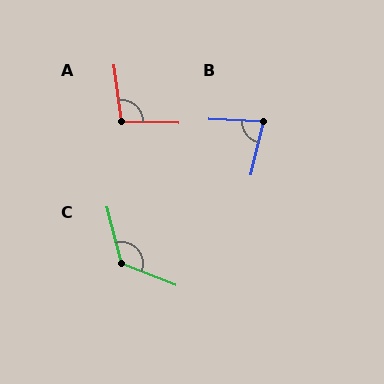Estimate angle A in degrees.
Approximately 99 degrees.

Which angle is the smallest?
B, at approximately 79 degrees.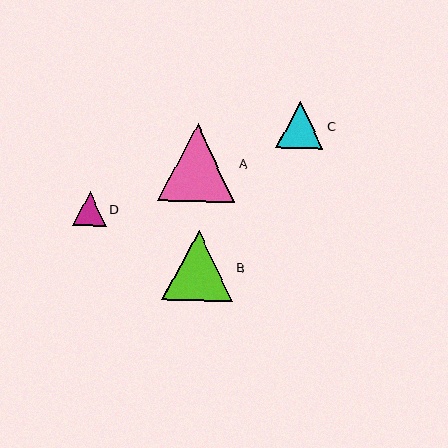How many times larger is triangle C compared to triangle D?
Triangle C is approximately 1.4 times the size of triangle D.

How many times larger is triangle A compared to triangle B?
Triangle A is approximately 1.1 times the size of triangle B.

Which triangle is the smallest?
Triangle D is the smallest with a size of approximately 34 pixels.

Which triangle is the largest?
Triangle A is the largest with a size of approximately 77 pixels.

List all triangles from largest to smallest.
From largest to smallest: A, B, C, D.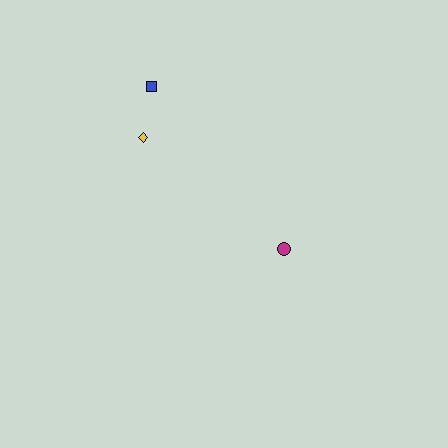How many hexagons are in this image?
There are no hexagons.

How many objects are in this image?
There are 3 objects.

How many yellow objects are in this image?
There is 1 yellow object.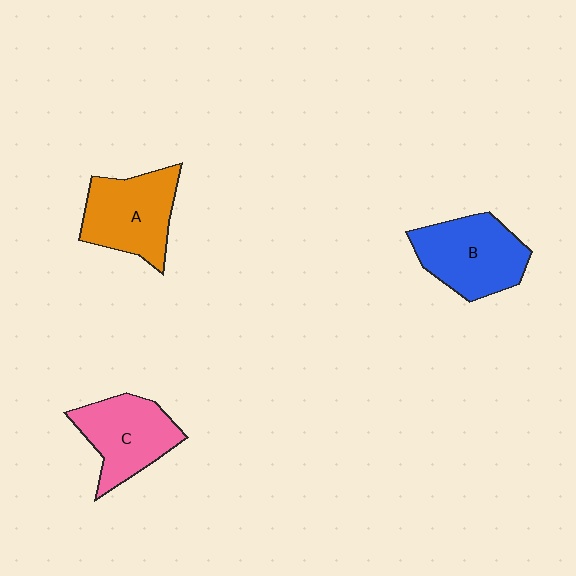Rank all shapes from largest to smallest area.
From largest to smallest: B (blue), A (orange), C (pink).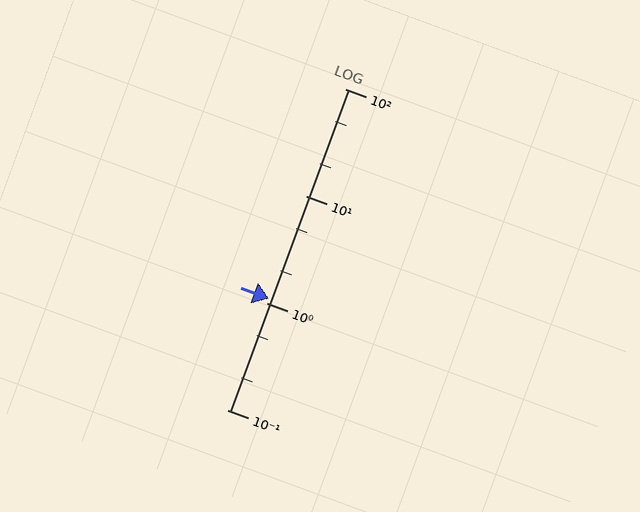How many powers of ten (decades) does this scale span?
The scale spans 3 decades, from 0.1 to 100.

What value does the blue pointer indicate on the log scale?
The pointer indicates approximately 1.1.